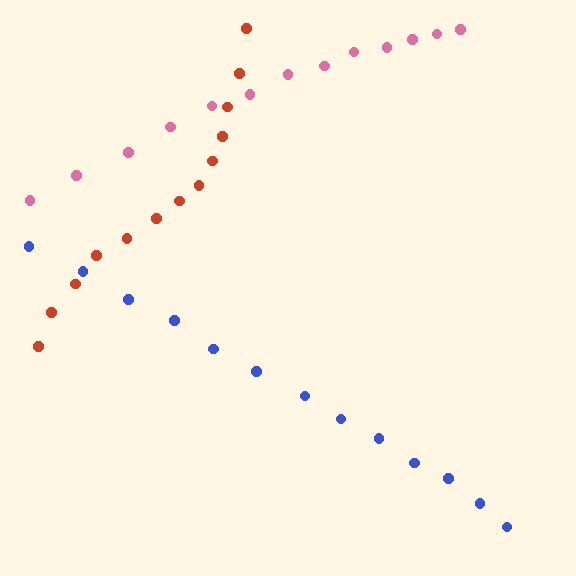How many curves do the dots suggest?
There are 3 distinct paths.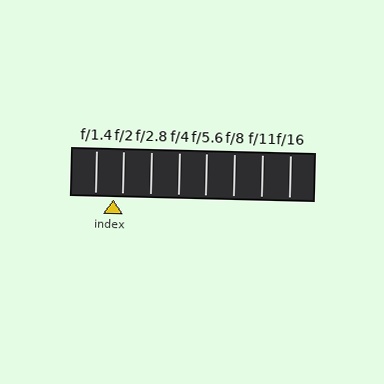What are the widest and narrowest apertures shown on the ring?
The widest aperture shown is f/1.4 and the narrowest is f/16.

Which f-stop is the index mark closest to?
The index mark is closest to f/2.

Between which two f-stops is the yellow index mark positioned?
The index mark is between f/1.4 and f/2.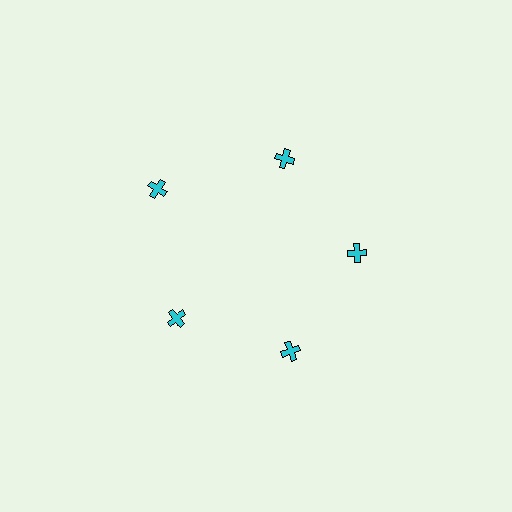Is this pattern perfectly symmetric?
No. The 5 cyan crosses are arranged in a ring, but one element near the 10 o'clock position is pushed outward from the center, breaking the 5-fold rotational symmetry.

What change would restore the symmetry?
The symmetry would be restored by moving it inward, back onto the ring so that all 5 crosses sit at equal angles and equal distance from the center.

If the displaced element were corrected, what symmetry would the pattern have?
It would have 5-fold rotational symmetry — the pattern would map onto itself every 72 degrees.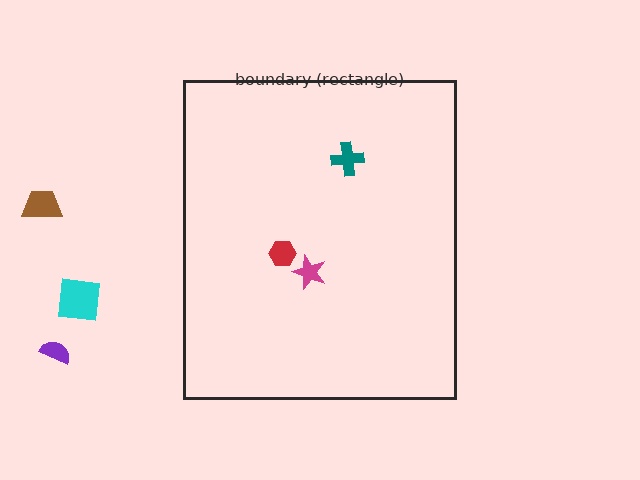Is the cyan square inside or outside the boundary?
Outside.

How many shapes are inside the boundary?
3 inside, 3 outside.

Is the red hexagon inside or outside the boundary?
Inside.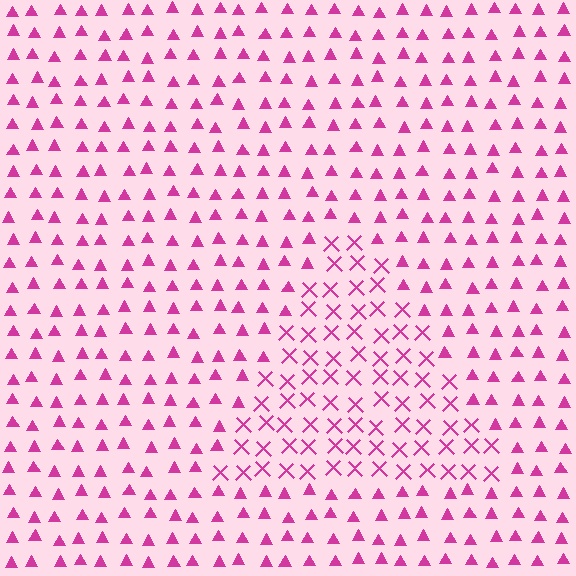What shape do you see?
I see a triangle.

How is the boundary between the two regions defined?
The boundary is defined by a change in element shape: X marks inside vs. triangles outside. All elements share the same color and spacing.